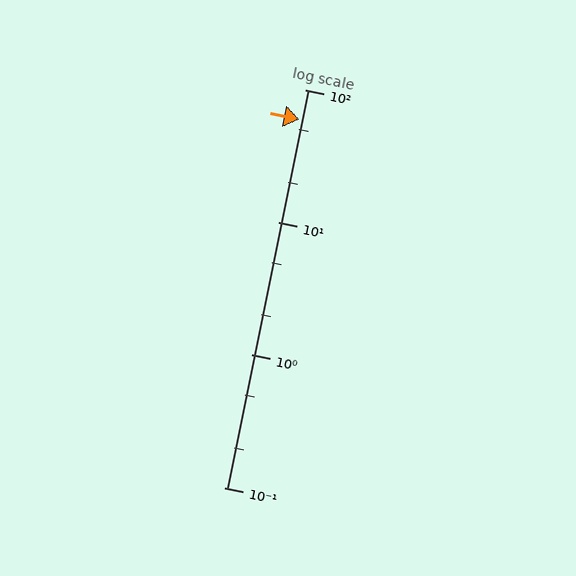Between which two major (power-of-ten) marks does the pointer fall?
The pointer is between 10 and 100.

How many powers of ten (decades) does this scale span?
The scale spans 3 decades, from 0.1 to 100.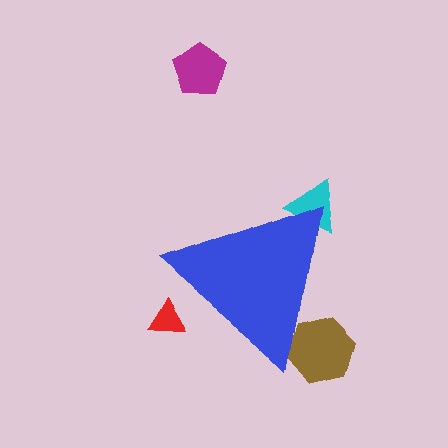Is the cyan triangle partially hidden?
Yes, the cyan triangle is partially hidden behind the blue triangle.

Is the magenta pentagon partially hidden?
No, the magenta pentagon is fully visible.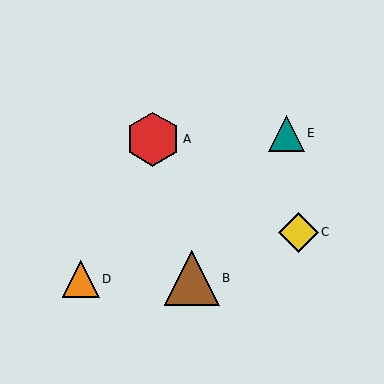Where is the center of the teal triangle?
The center of the teal triangle is at (286, 133).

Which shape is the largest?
The brown triangle (labeled B) is the largest.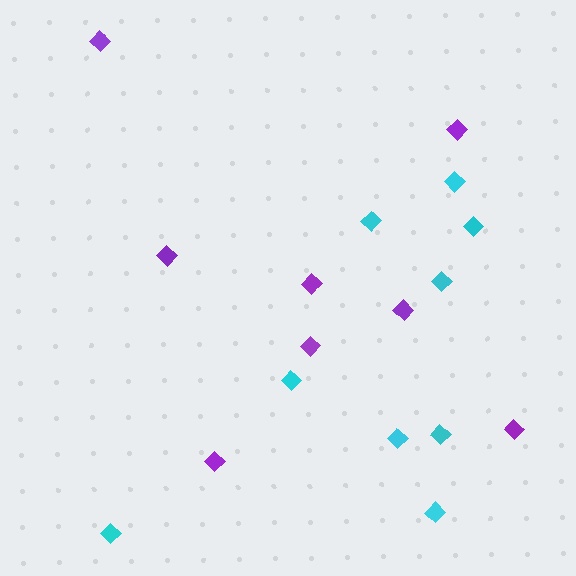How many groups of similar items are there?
There are 2 groups: one group of cyan diamonds (9) and one group of purple diamonds (8).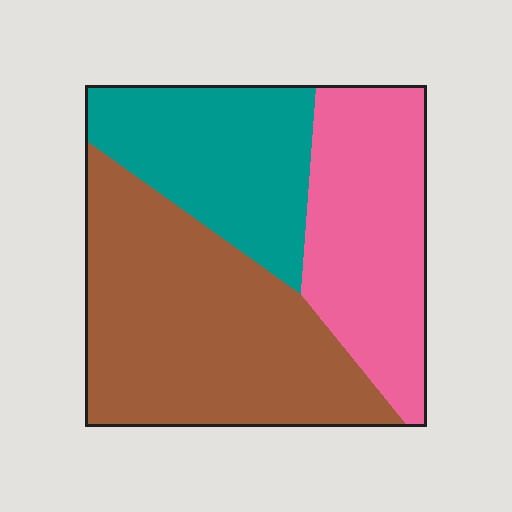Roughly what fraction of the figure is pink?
Pink takes up about one third (1/3) of the figure.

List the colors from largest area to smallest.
From largest to smallest: brown, pink, teal.